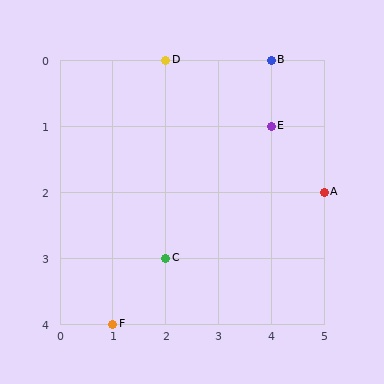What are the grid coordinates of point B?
Point B is at grid coordinates (4, 0).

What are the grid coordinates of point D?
Point D is at grid coordinates (2, 0).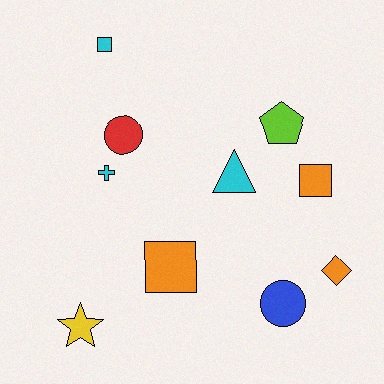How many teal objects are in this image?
There are no teal objects.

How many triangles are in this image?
There is 1 triangle.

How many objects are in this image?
There are 10 objects.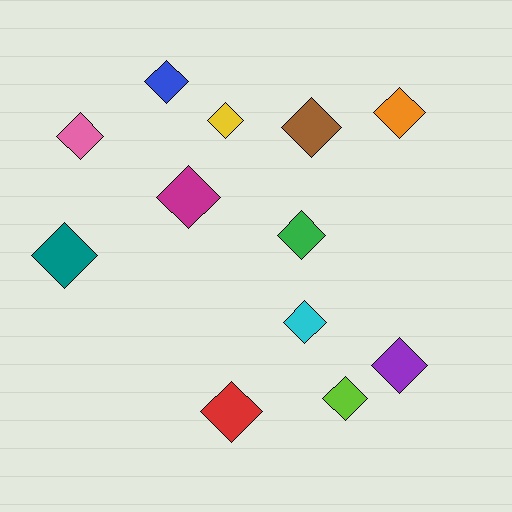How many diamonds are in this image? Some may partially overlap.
There are 12 diamonds.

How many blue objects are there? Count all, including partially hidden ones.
There is 1 blue object.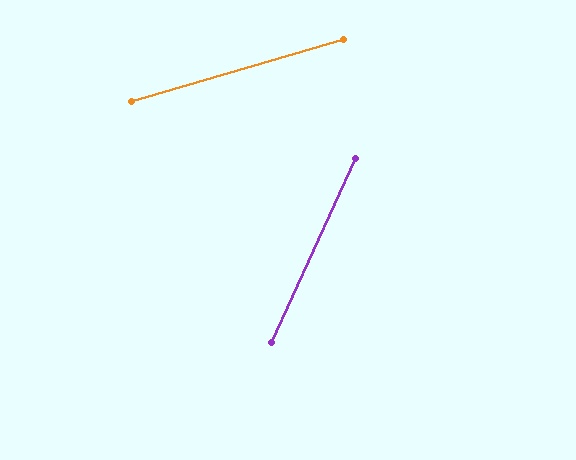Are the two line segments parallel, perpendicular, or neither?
Neither parallel nor perpendicular — they differ by about 49°.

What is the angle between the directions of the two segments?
Approximately 49 degrees.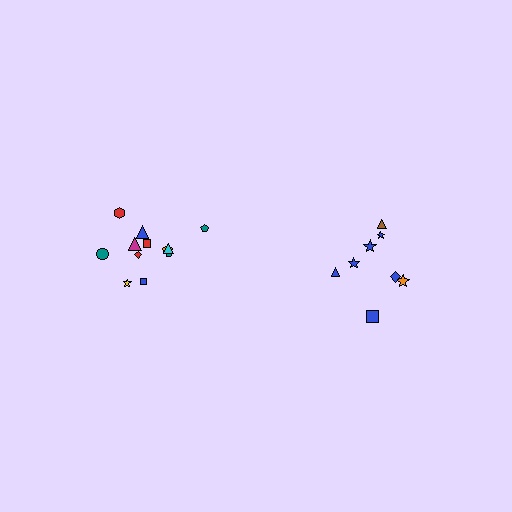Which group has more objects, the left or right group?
The left group.